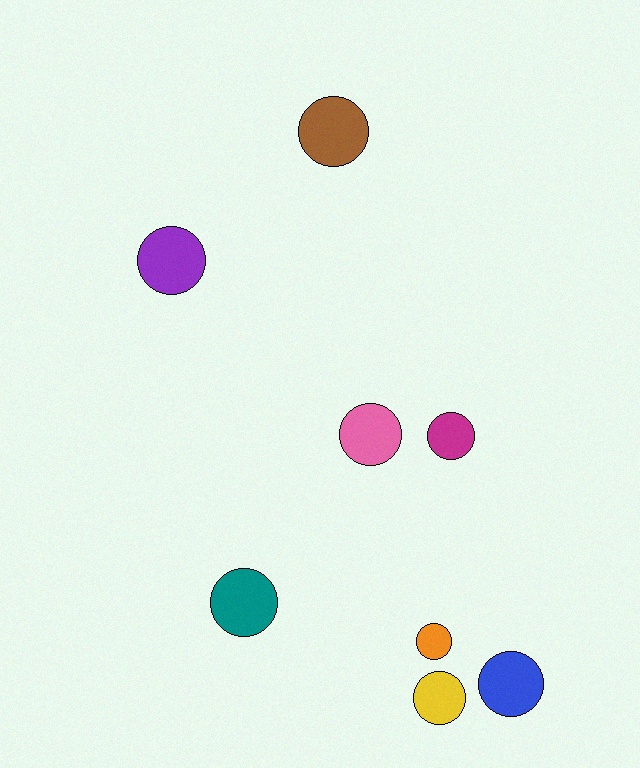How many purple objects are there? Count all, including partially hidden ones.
There is 1 purple object.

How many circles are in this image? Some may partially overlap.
There are 8 circles.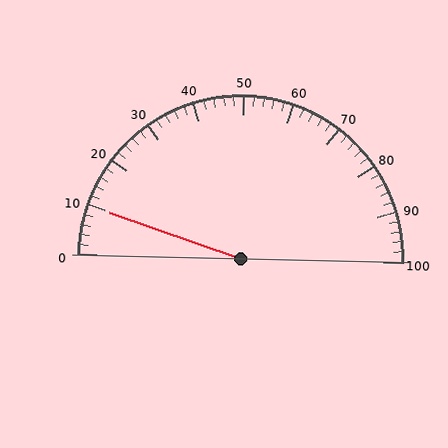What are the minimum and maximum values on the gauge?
The gauge ranges from 0 to 100.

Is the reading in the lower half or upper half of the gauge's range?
The reading is in the lower half of the range (0 to 100).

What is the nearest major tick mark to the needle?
The nearest major tick mark is 10.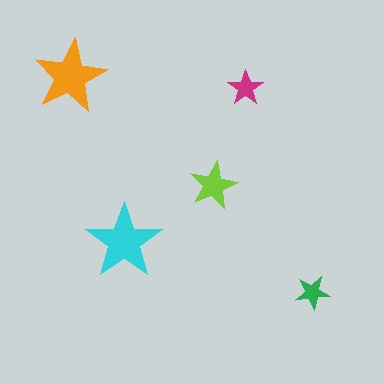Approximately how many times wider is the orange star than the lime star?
About 1.5 times wider.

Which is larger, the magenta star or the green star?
The magenta one.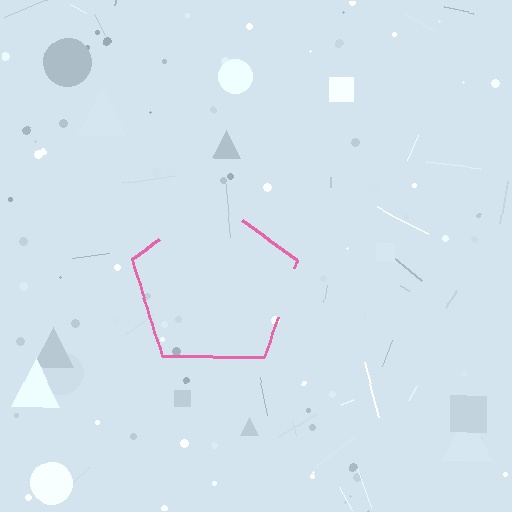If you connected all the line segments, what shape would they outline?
They would outline a pentagon.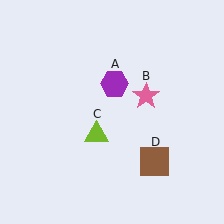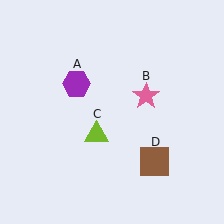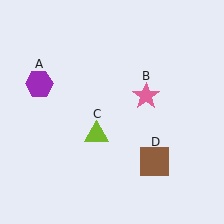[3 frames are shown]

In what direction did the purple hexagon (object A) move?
The purple hexagon (object A) moved left.